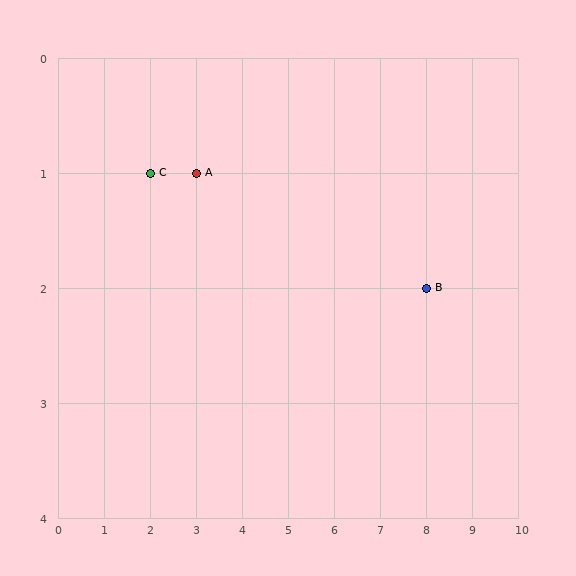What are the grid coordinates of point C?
Point C is at grid coordinates (2, 1).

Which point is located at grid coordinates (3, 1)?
Point A is at (3, 1).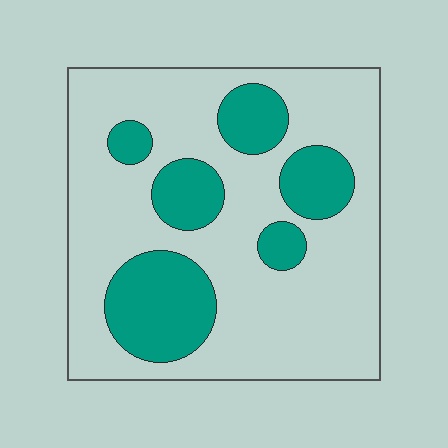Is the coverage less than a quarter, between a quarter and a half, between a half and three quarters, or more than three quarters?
Between a quarter and a half.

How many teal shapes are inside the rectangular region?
6.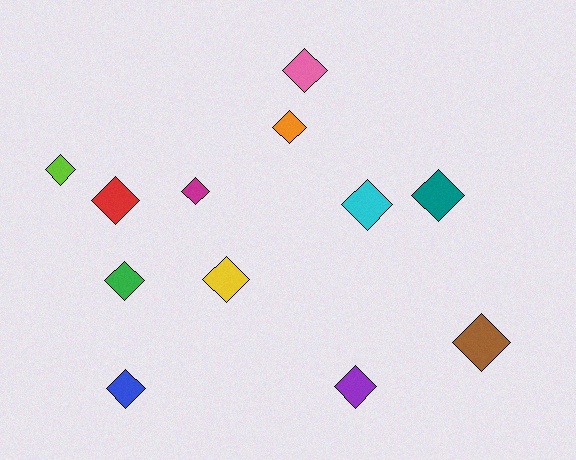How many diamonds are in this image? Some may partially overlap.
There are 12 diamonds.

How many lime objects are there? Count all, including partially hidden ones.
There is 1 lime object.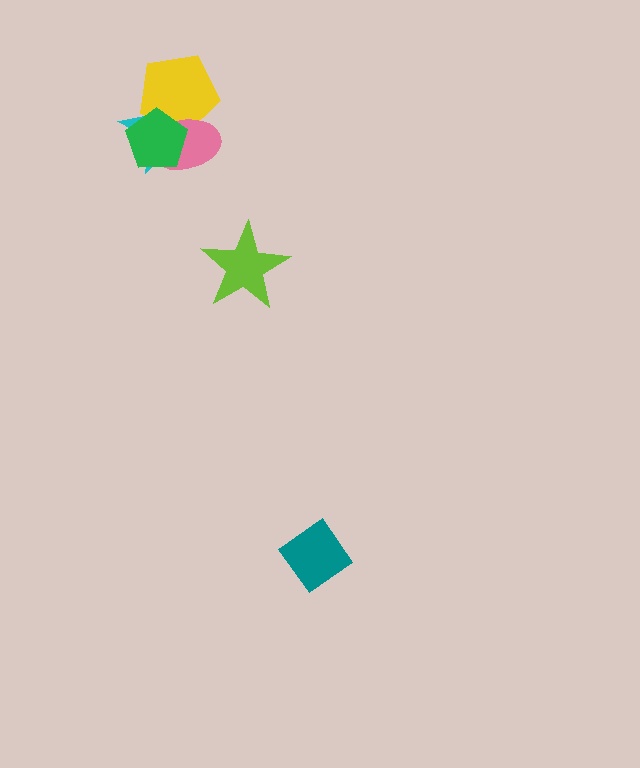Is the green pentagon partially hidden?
No, no other shape covers it.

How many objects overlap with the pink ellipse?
3 objects overlap with the pink ellipse.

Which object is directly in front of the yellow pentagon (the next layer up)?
The pink ellipse is directly in front of the yellow pentagon.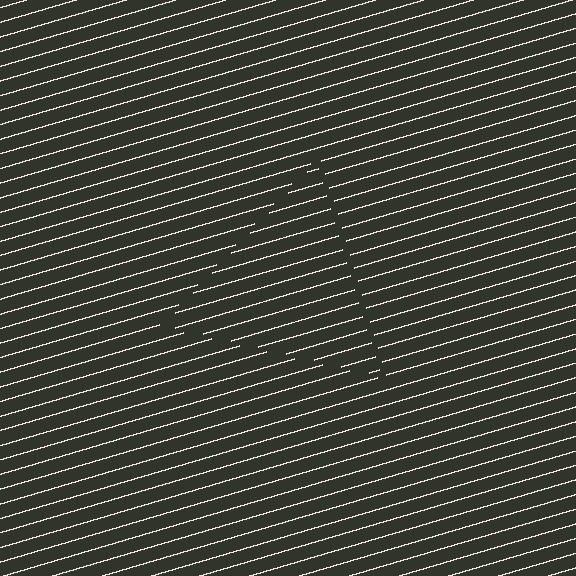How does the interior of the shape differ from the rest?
The interior of the shape contains the same grating, shifted by half a period — the contour is defined by the phase discontinuity where line-ends from the inner and outer gratings abut.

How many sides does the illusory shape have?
3 sides — the line-ends trace a triangle.